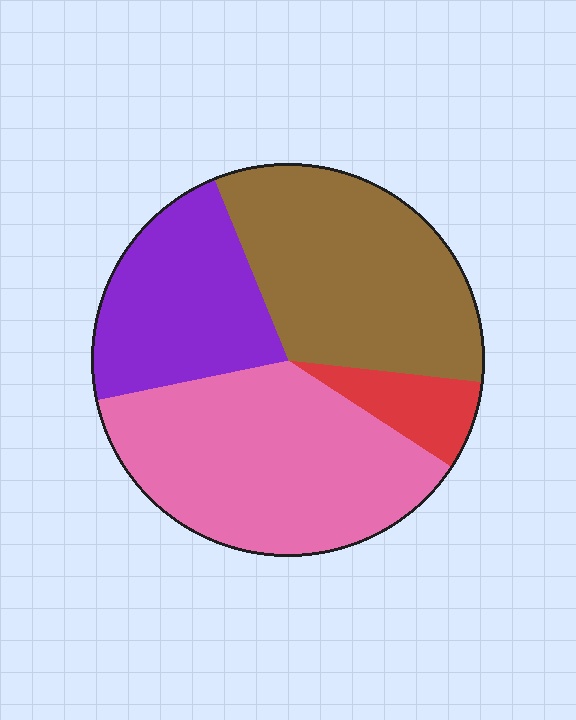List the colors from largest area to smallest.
From largest to smallest: pink, brown, purple, red.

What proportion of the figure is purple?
Purple takes up about one fifth (1/5) of the figure.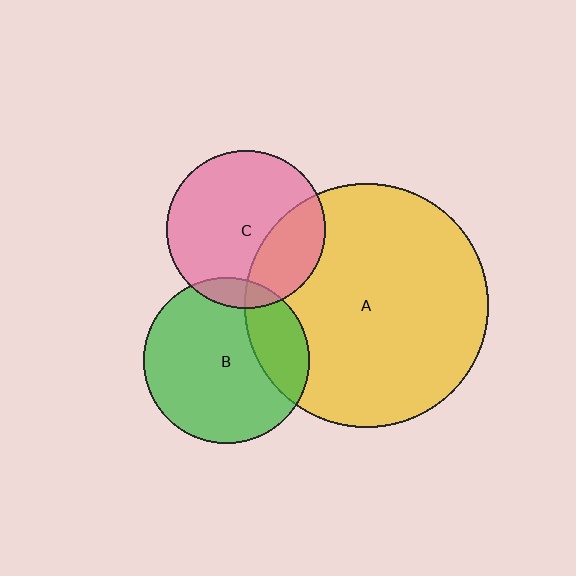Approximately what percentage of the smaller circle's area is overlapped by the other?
Approximately 25%.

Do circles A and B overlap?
Yes.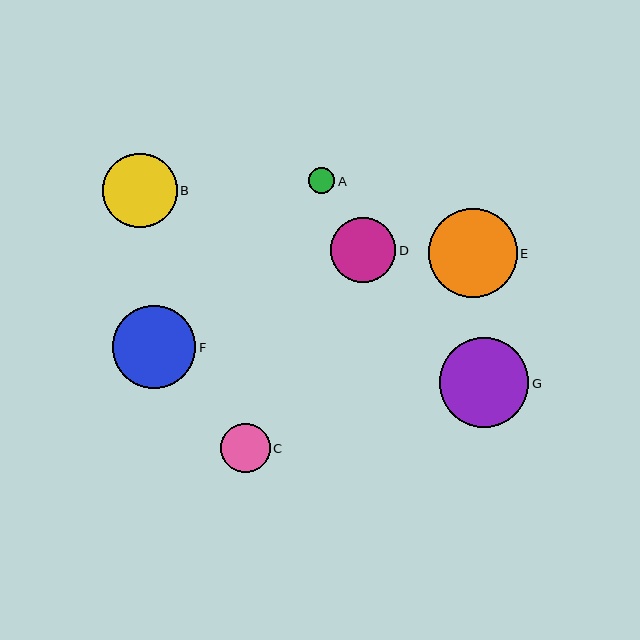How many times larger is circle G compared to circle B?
Circle G is approximately 1.2 times the size of circle B.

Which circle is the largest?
Circle G is the largest with a size of approximately 90 pixels.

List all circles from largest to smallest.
From largest to smallest: G, E, F, B, D, C, A.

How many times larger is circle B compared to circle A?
Circle B is approximately 2.8 times the size of circle A.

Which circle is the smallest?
Circle A is the smallest with a size of approximately 27 pixels.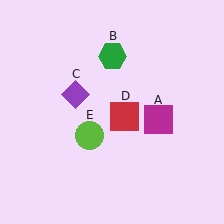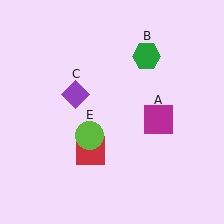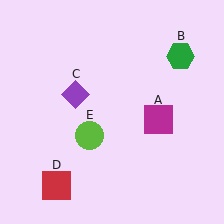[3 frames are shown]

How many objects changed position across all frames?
2 objects changed position: green hexagon (object B), red square (object D).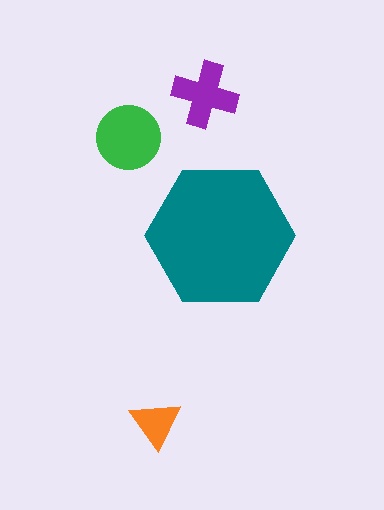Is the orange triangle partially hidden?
No, the orange triangle is fully visible.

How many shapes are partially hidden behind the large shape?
0 shapes are partially hidden.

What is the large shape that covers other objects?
A teal hexagon.